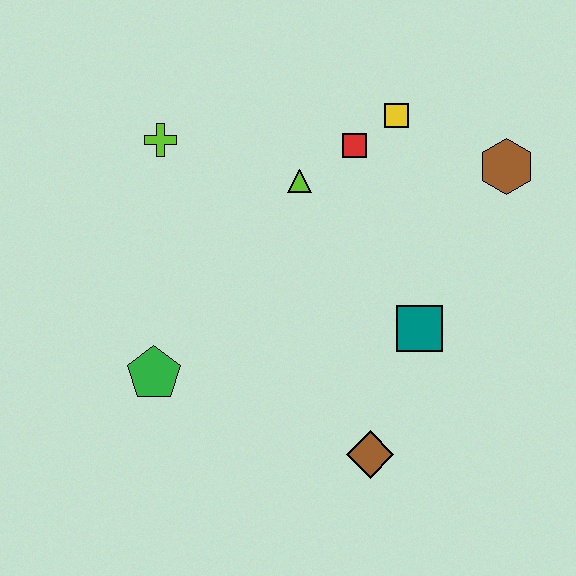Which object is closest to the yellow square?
The red square is closest to the yellow square.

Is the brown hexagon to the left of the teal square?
No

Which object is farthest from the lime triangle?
The brown diamond is farthest from the lime triangle.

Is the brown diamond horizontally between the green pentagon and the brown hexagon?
Yes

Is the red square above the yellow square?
No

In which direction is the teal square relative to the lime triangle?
The teal square is below the lime triangle.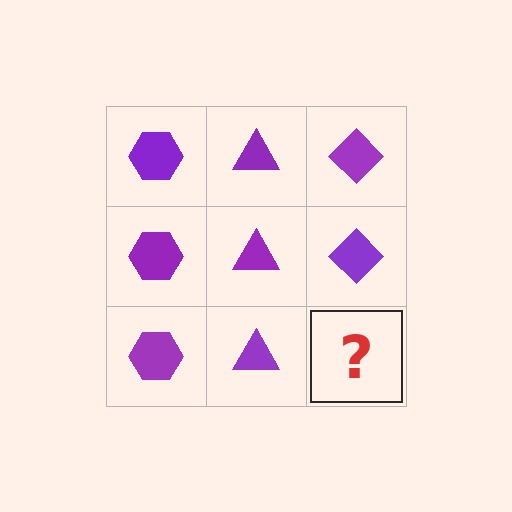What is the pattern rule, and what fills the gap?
The rule is that each column has a consistent shape. The gap should be filled with a purple diamond.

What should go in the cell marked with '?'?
The missing cell should contain a purple diamond.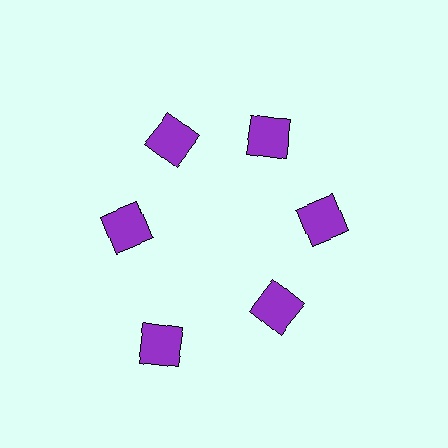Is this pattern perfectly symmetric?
No. The 6 purple squares are arranged in a ring, but one element near the 7 o'clock position is pushed outward from the center, breaking the 6-fold rotational symmetry.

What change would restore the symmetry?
The symmetry would be restored by moving it inward, back onto the ring so that all 6 squares sit at equal angles and equal distance from the center.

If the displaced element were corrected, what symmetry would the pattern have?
It would have 6-fold rotational symmetry — the pattern would map onto itself every 60 degrees.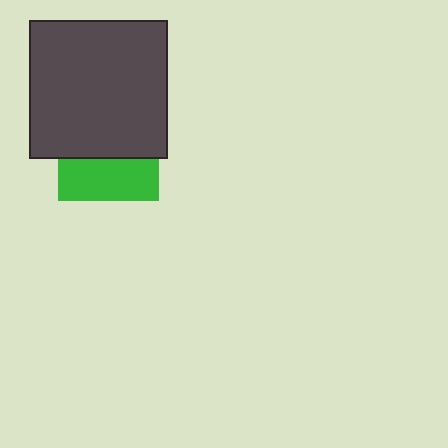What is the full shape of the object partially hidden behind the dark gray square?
The partially hidden object is a green square.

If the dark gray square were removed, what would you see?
You would see the complete green square.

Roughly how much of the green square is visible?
A small part of it is visible (roughly 41%).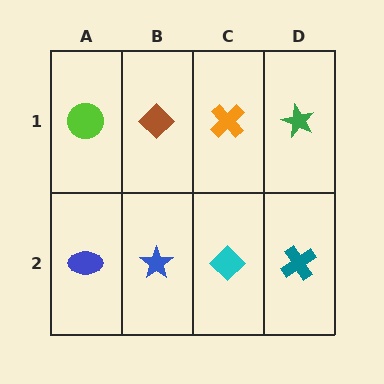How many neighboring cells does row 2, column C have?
3.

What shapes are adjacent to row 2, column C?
An orange cross (row 1, column C), a blue star (row 2, column B), a teal cross (row 2, column D).